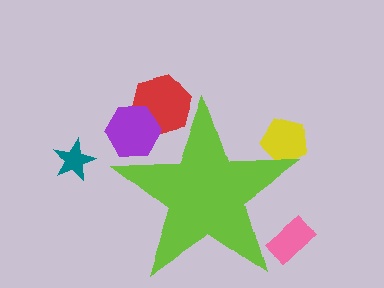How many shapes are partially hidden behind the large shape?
4 shapes are partially hidden.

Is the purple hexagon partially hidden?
Yes, the purple hexagon is partially hidden behind the lime star.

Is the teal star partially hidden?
No, the teal star is fully visible.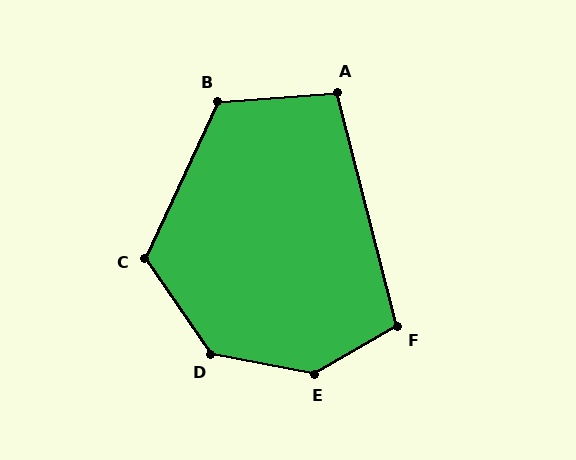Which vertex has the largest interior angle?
E, at approximately 140 degrees.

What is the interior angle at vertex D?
Approximately 136 degrees (obtuse).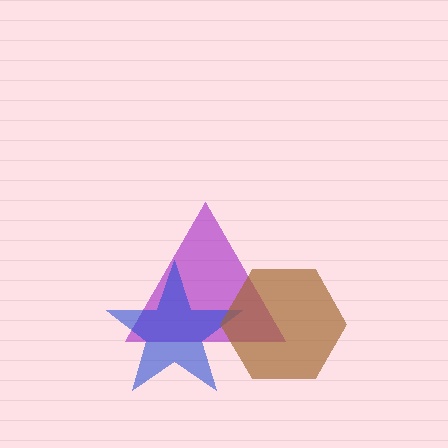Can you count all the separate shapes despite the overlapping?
Yes, there are 3 separate shapes.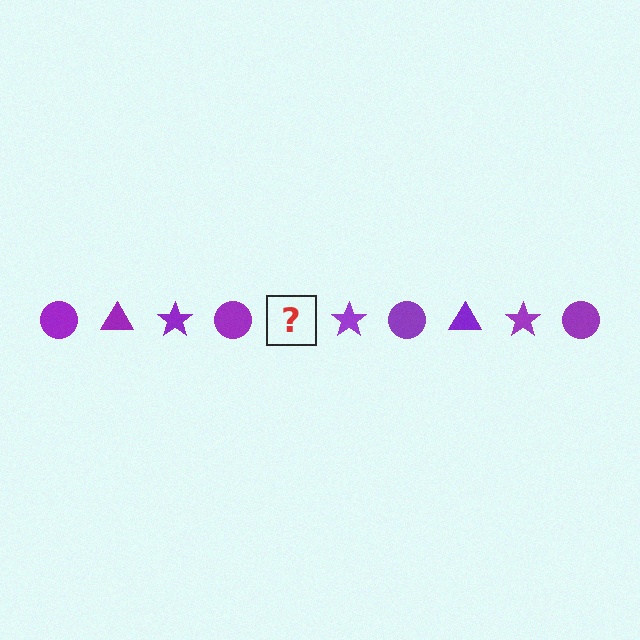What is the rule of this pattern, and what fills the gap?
The rule is that the pattern cycles through circle, triangle, star shapes in purple. The gap should be filled with a purple triangle.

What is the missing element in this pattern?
The missing element is a purple triangle.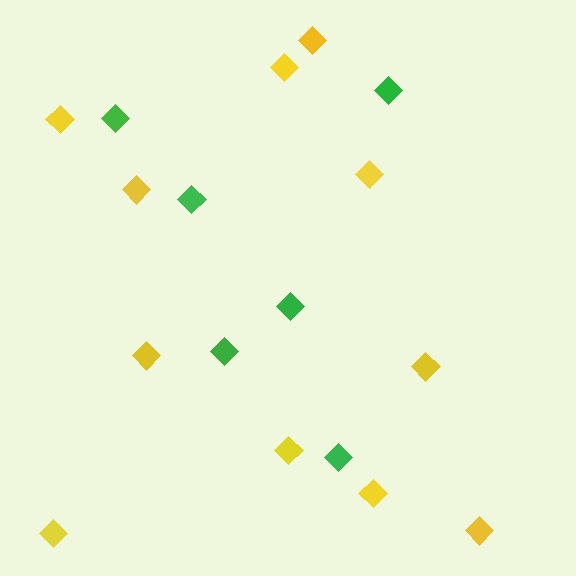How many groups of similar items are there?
There are 2 groups: one group of green diamonds (6) and one group of yellow diamonds (11).